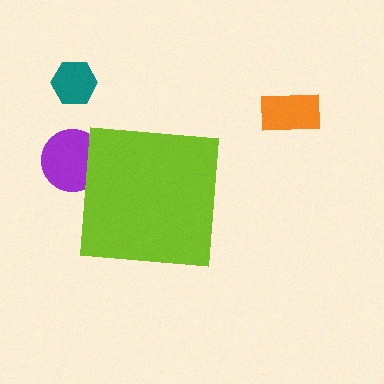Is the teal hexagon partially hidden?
No, the teal hexagon is fully visible.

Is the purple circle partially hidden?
Yes, the purple circle is partially hidden behind the lime square.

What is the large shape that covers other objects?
A lime square.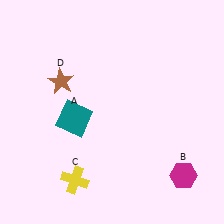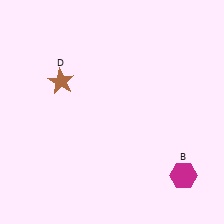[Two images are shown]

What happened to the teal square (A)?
The teal square (A) was removed in Image 2. It was in the bottom-left area of Image 1.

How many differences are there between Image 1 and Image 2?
There are 2 differences between the two images.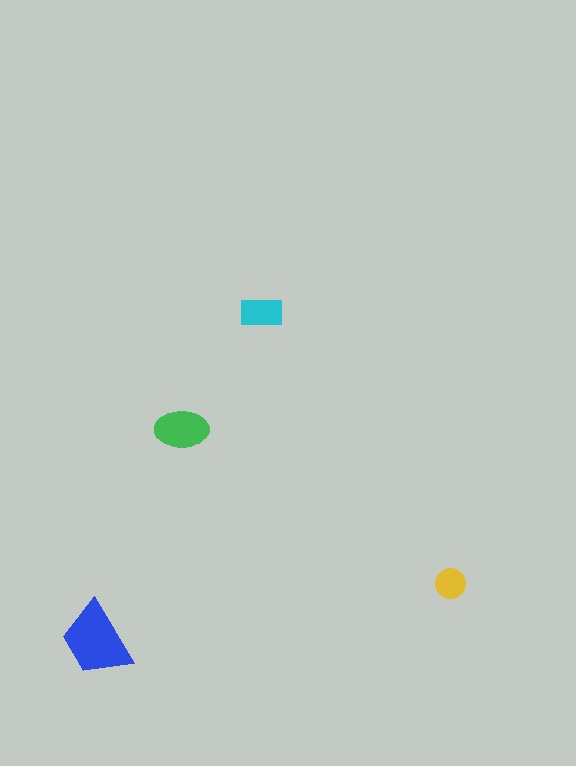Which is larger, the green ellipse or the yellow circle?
The green ellipse.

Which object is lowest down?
The blue trapezoid is bottommost.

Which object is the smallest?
The yellow circle.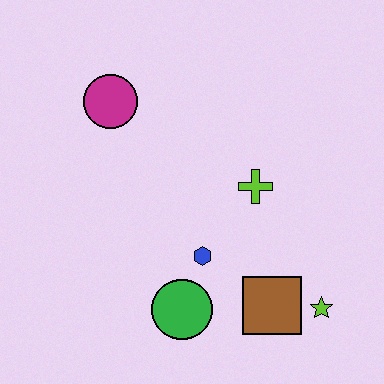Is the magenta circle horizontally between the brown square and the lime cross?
No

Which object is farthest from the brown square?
The magenta circle is farthest from the brown square.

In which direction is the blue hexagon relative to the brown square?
The blue hexagon is to the left of the brown square.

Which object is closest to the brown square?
The lime star is closest to the brown square.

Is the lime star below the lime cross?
Yes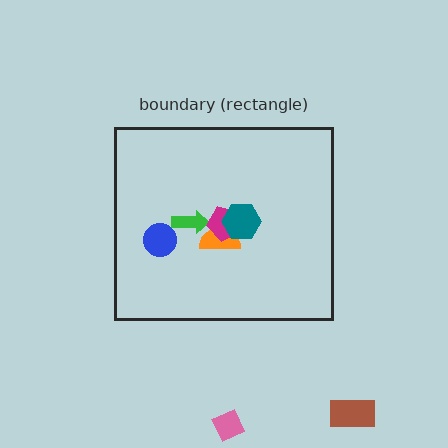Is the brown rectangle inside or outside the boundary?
Outside.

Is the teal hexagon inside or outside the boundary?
Inside.